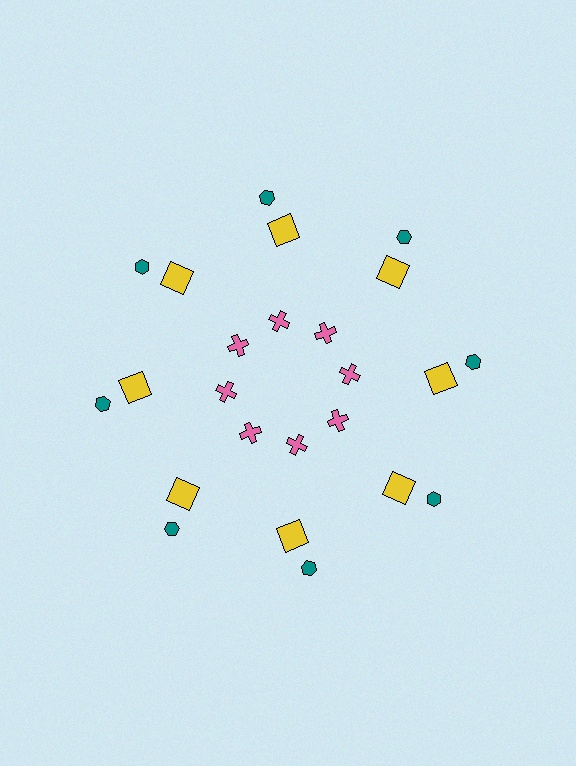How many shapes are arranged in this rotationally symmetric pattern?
There are 24 shapes, arranged in 8 groups of 3.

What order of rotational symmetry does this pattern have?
This pattern has 8-fold rotational symmetry.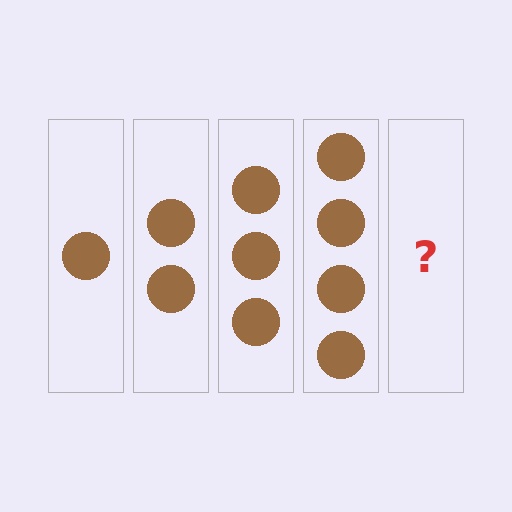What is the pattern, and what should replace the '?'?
The pattern is that each step adds one more circle. The '?' should be 5 circles.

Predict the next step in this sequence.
The next step is 5 circles.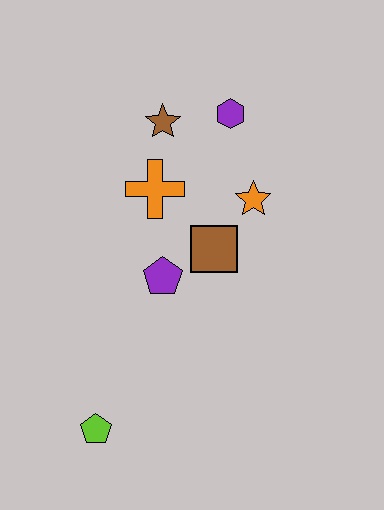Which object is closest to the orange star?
The brown square is closest to the orange star.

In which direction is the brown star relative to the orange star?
The brown star is to the left of the orange star.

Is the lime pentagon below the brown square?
Yes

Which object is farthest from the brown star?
The lime pentagon is farthest from the brown star.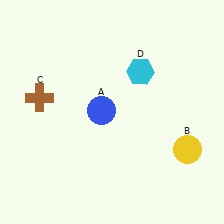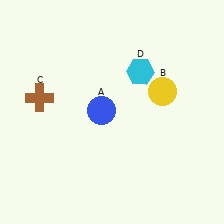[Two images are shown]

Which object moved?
The yellow circle (B) moved up.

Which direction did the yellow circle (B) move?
The yellow circle (B) moved up.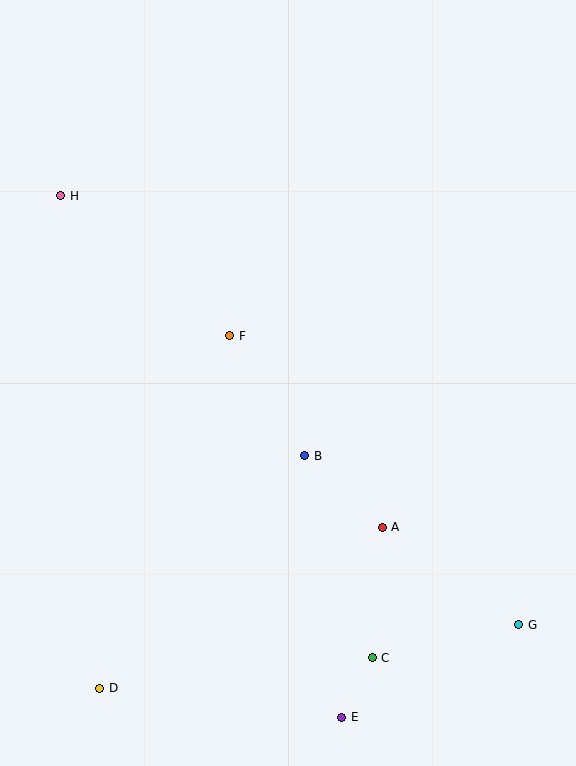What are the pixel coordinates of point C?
Point C is at (372, 658).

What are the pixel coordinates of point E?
Point E is at (342, 717).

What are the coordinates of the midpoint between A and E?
The midpoint between A and E is at (362, 622).